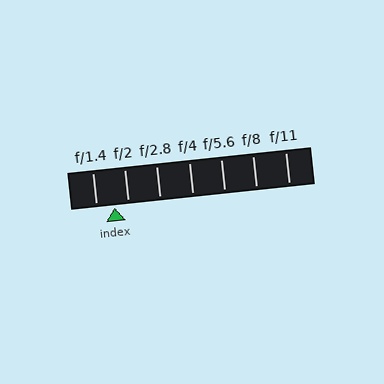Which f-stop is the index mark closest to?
The index mark is closest to f/2.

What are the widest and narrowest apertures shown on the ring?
The widest aperture shown is f/1.4 and the narrowest is f/11.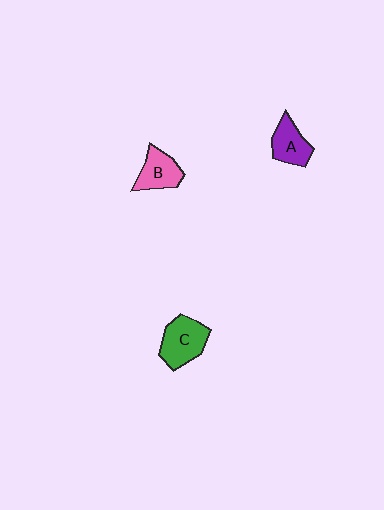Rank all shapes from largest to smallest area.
From largest to smallest: C (green), B (pink), A (purple).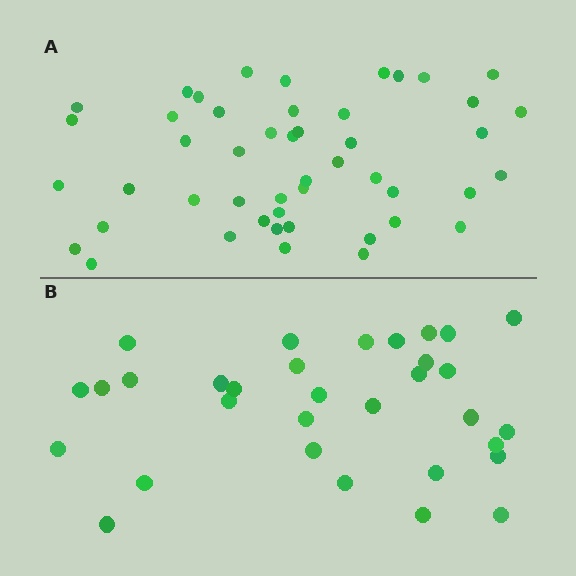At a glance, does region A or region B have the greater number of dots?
Region A (the top region) has more dots.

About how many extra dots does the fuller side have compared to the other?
Region A has approximately 15 more dots than region B.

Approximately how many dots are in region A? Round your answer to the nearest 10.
About 50 dots. (The exact count is 48, which rounds to 50.)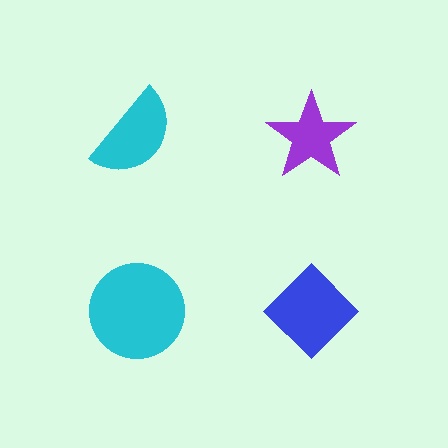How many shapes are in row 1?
2 shapes.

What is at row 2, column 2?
A blue diamond.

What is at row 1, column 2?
A purple star.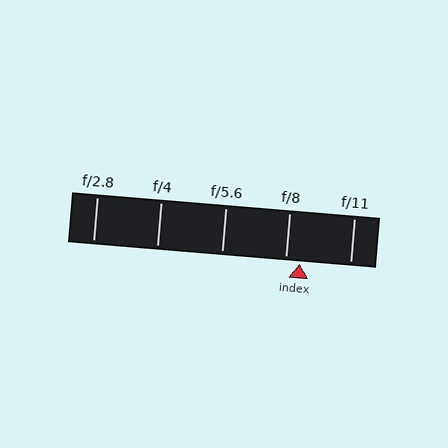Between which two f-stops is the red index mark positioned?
The index mark is between f/8 and f/11.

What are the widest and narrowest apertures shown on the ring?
The widest aperture shown is f/2.8 and the narrowest is f/11.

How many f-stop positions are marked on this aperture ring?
There are 5 f-stop positions marked.